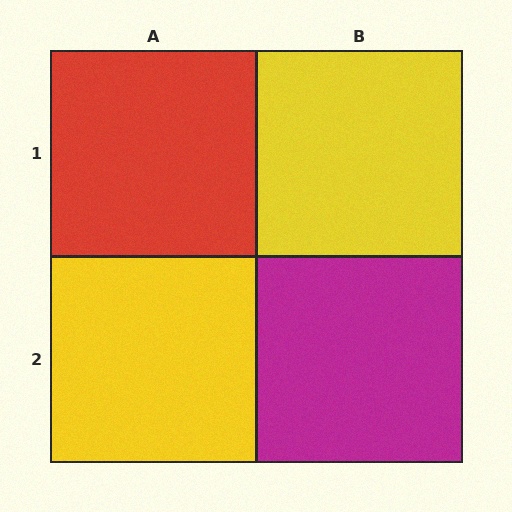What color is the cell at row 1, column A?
Red.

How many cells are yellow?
2 cells are yellow.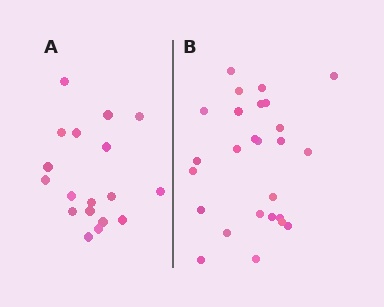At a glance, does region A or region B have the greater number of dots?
Region B (the right region) has more dots.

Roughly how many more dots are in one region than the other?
Region B has roughly 8 or so more dots than region A.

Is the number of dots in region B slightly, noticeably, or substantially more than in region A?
Region B has noticeably more, but not dramatically so. The ratio is roughly 1.4 to 1.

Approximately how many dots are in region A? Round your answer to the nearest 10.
About 20 dots. (The exact count is 18, which rounds to 20.)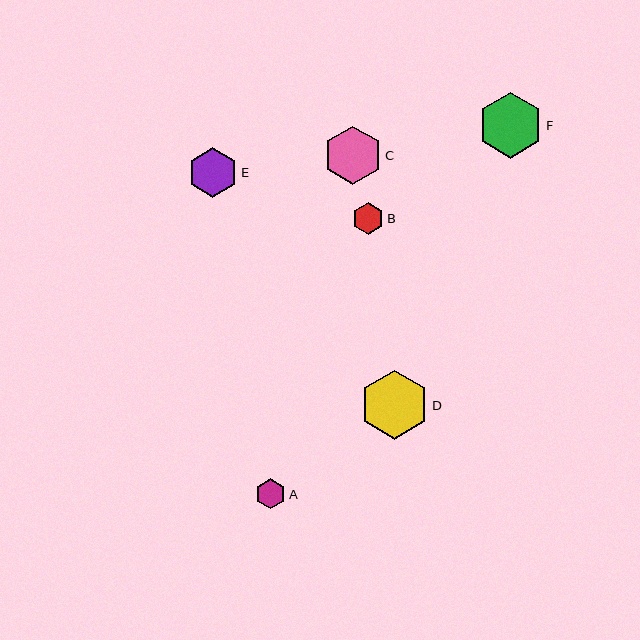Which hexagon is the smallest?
Hexagon A is the smallest with a size of approximately 30 pixels.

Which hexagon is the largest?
Hexagon D is the largest with a size of approximately 69 pixels.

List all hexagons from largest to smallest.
From largest to smallest: D, F, C, E, B, A.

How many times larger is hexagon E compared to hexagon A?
Hexagon E is approximately 1.6 times the size of hexagon A.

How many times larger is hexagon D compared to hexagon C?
Hexagon D is approximately 1.2 times the size of hexagon C.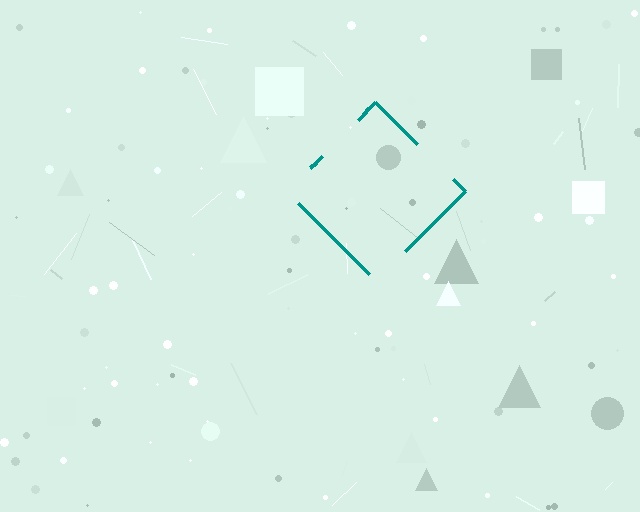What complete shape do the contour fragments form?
The contour fragments form a diamond.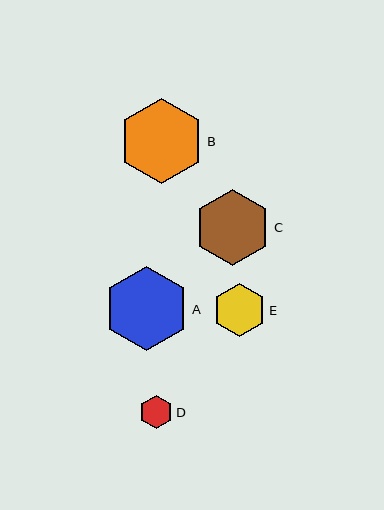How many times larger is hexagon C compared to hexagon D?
Hexagon C is approximately 2.3 times the size of hexagon D.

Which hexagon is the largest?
Hexagon B is the largest with a size of approximately 85 pixels.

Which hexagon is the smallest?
Hexagon D is the smallest with a size of approximately 33 pixels.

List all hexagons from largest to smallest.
From largest to smallest: B, A, C, E, D.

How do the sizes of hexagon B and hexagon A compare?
Hexagon B and hexagon A are approximately the same size.